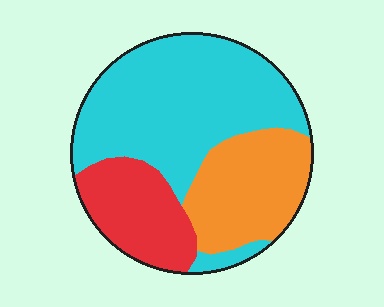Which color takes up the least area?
Red, at roughly 20%.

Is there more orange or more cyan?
Cyan.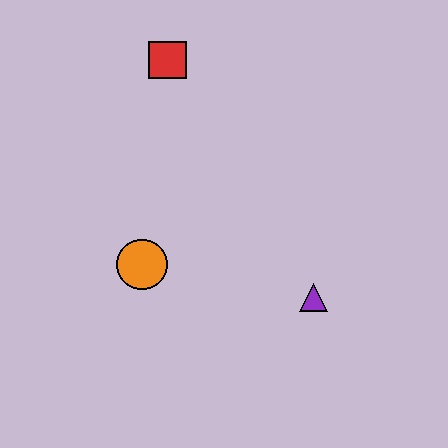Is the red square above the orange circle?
Yes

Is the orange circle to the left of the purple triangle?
Yes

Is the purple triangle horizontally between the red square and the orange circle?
No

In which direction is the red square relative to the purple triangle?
The red square is above the purple triangle.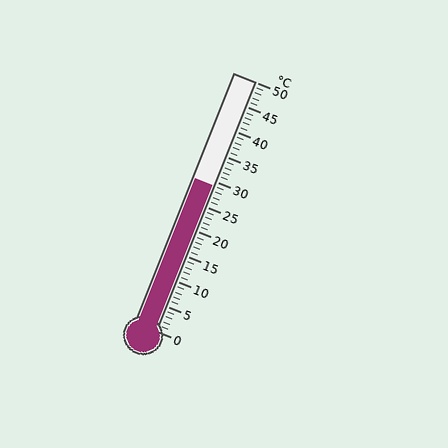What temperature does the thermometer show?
The thermometer shows approximately 29°C.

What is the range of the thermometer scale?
The thermometer scale ranges from 0°C to 50°C.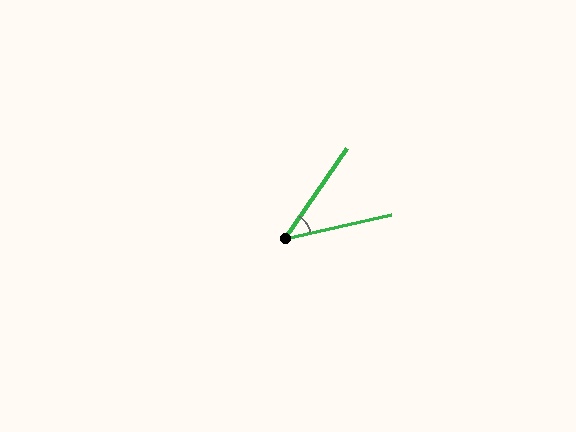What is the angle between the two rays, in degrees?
Approximately 43 degrees.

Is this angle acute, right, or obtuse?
It is acute.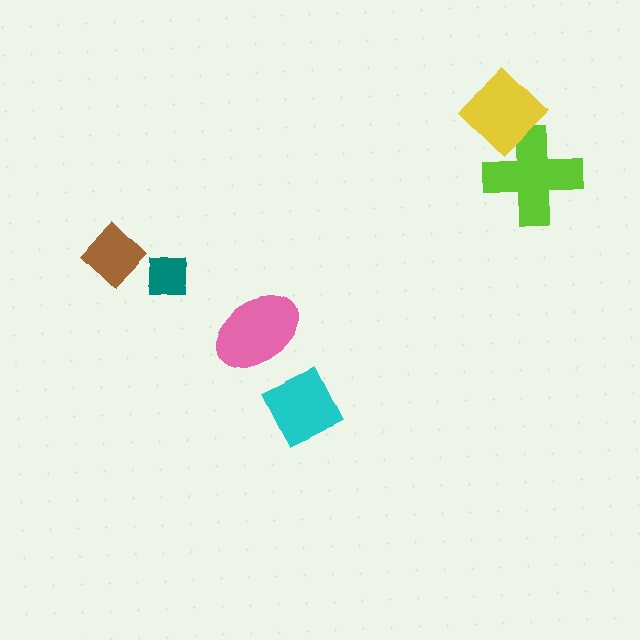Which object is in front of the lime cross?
The yellow diamond is in front of the lime cross.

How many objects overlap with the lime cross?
1 object overlaps with the lime cross.